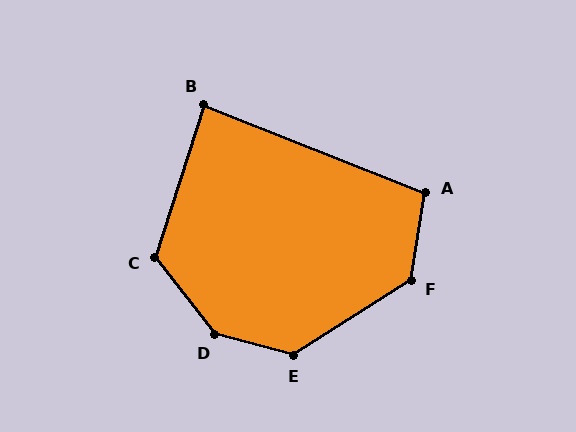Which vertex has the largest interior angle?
D, at approximately 142 degrees.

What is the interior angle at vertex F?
Approximately 131 degrees (obtuse).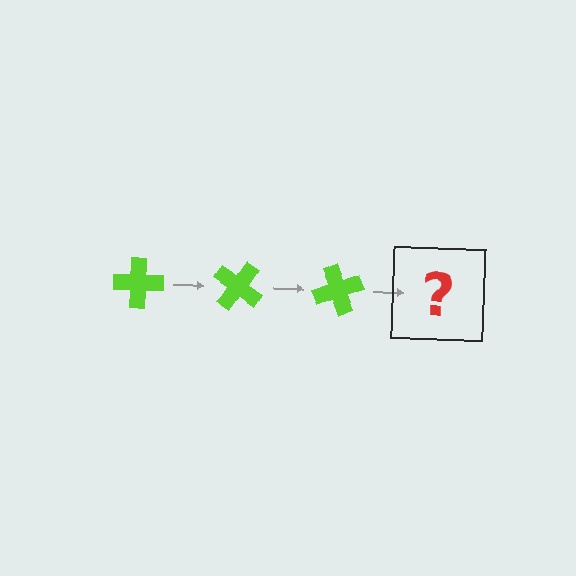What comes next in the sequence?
The next element should be a lime cross rotated 105 degrees.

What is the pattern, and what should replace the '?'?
The pattern is that the cross rotates 35 degrees each step. The '?' should be a lime cross rotated 105 degrees.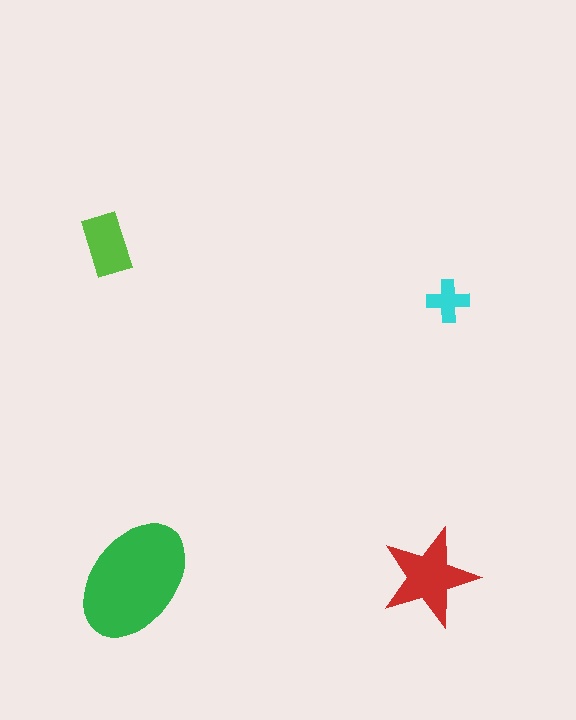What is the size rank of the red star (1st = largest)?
2nd.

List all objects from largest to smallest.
The green ellipse, the red star, the lime rectangle, the cyan cross.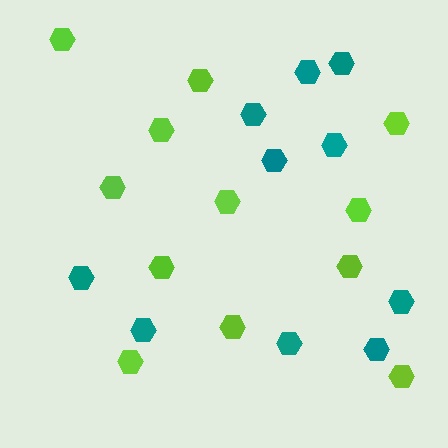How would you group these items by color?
There are 2 groups: one group of teal hexagons (10) and one group of lime hexagons (12).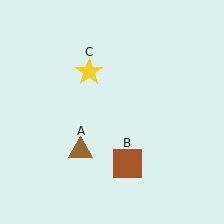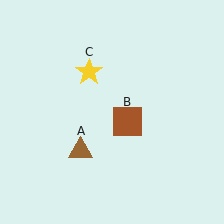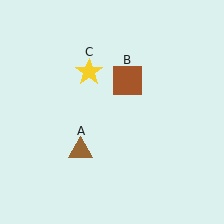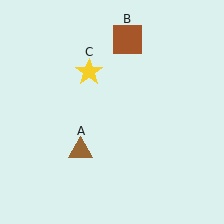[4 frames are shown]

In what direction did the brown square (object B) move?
The brown square (object B) moved up.